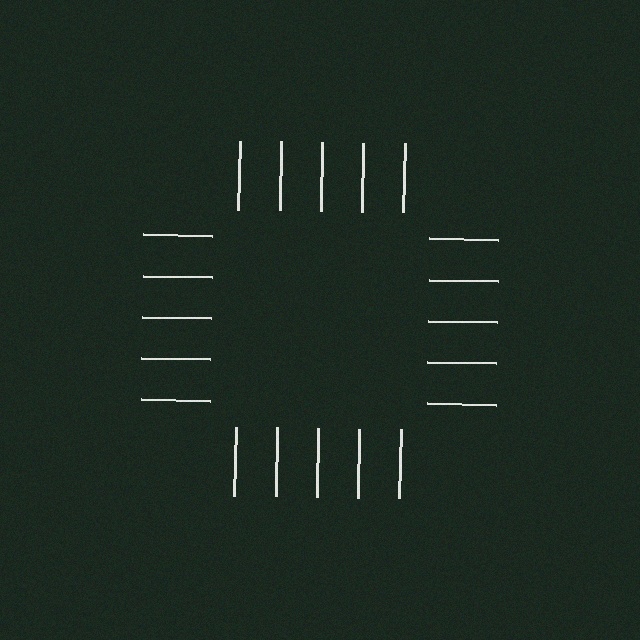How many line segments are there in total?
20 — 5 along each of the 4 edges.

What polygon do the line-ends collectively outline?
An illusory square — the line segments terminate on its edges but no continuous stroke is drawn.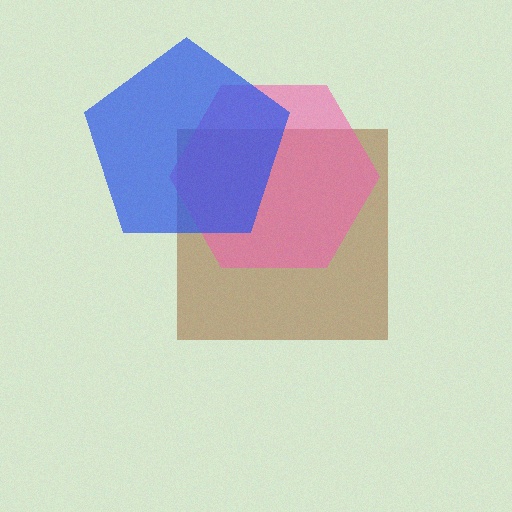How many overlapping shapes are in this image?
There are 3 overlapping shapes in the image.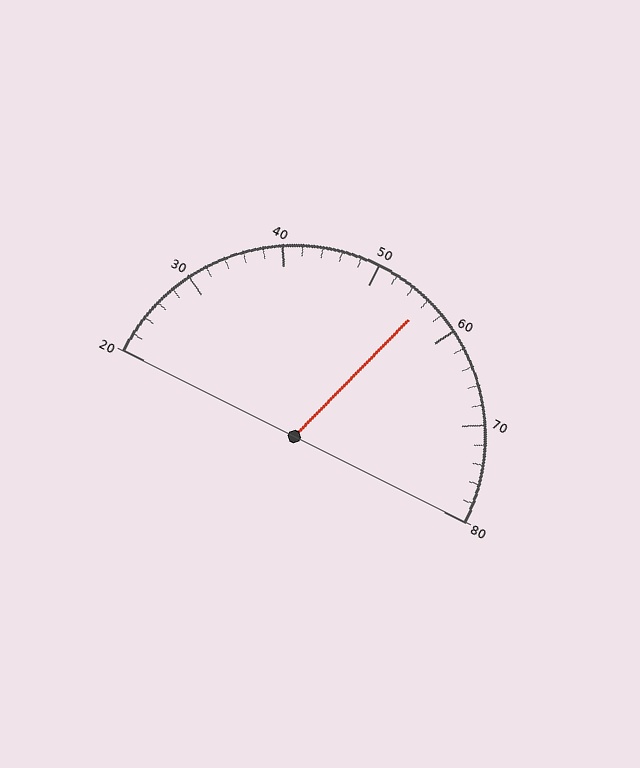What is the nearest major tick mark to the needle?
The nearest major tick mark is 60.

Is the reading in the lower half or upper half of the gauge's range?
The reading is in the upper half of the range (20 to 80).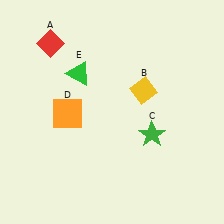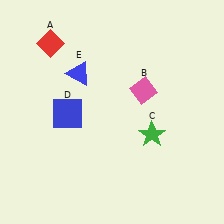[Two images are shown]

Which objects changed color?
B changed from yellow to pink. D changed from orange to blue. E changed from green to blue.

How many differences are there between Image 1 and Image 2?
There are 3 differences between the two images.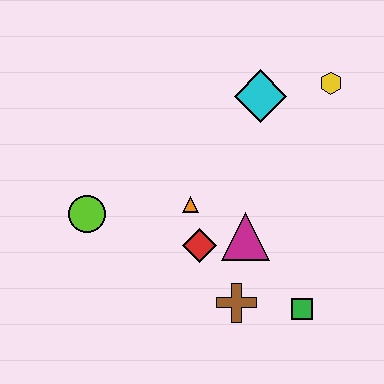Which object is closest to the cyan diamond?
The yellow hexagon is closest to the cyan diamond.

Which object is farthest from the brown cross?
The yellow hexagon is farthest from the brown cross.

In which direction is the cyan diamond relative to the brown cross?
The cyan diamond is above the brown cross.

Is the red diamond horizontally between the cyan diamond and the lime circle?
Yes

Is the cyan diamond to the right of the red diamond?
Yes